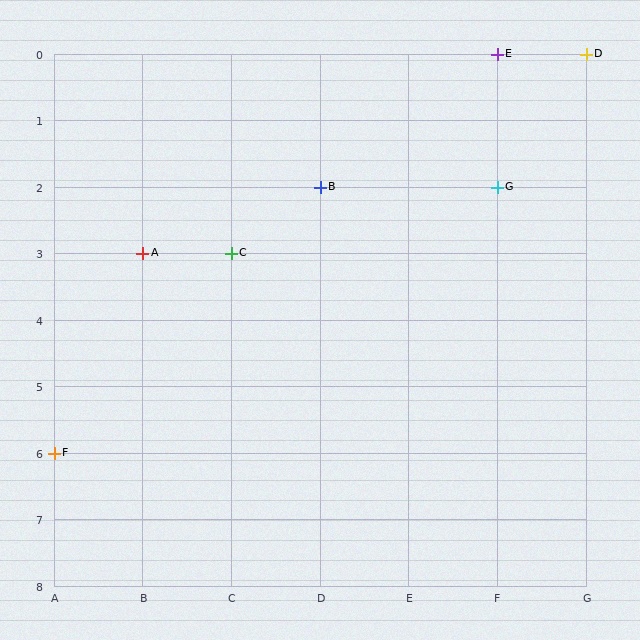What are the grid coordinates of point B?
Point B is at grid coordinates (D, 2).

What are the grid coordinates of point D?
Point D is at grid coordinates (G, 0).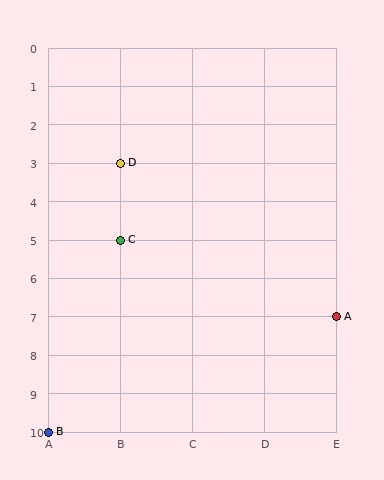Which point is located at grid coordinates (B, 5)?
Point C is at (B, 5).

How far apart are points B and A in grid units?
Points B and A are 4 columns and 3 rows apart (about 5.0 grid units diagonally).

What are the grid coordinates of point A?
Point A is at grid coordinates (E, 7).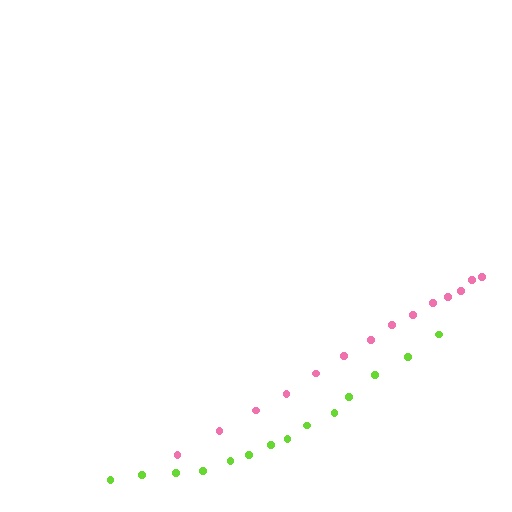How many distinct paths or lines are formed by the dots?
There are 2 distinct paths.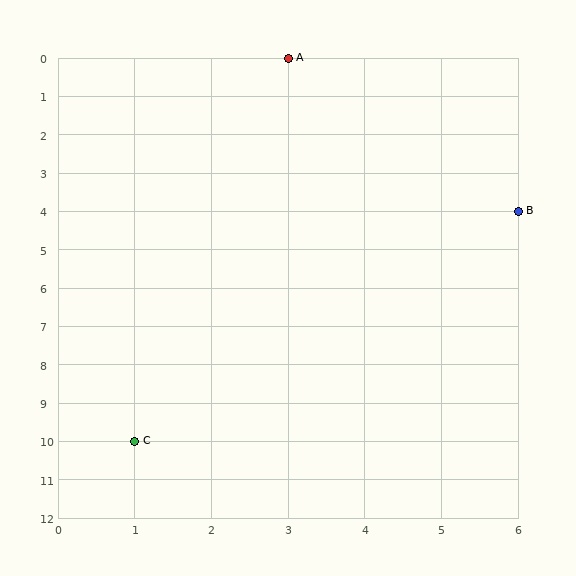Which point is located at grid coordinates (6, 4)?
Point B is at (6, 4).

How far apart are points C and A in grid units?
Points C and A are 2 columns and 10 rows apart (about 10.2 grid units diagonally).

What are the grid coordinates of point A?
Point A is at grid coordinates (3, 0).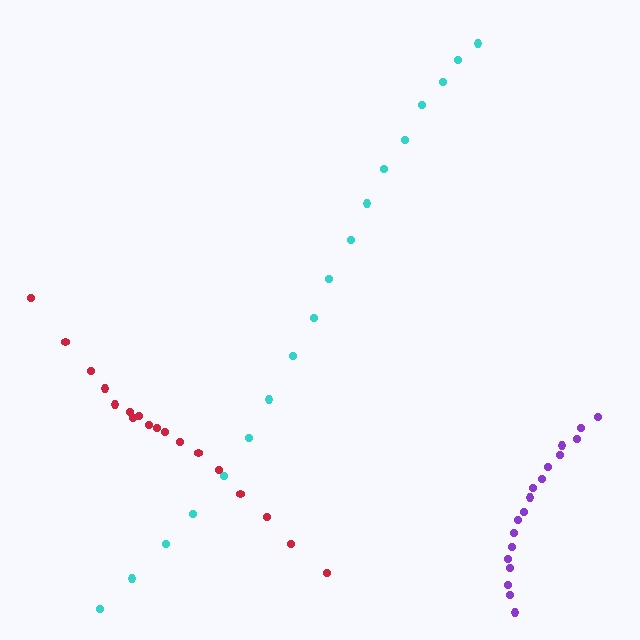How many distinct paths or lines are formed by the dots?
There are 3 distinct paths.